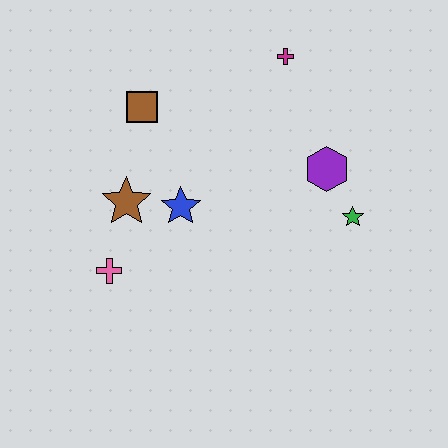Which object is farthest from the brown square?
The green star is farthest from the brown square.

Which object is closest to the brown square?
The brown star is closest to the brown square.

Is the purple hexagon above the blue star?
Yes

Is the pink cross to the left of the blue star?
Yes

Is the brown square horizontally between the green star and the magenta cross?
No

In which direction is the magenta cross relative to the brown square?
The magenta cross is to the right of the brown square.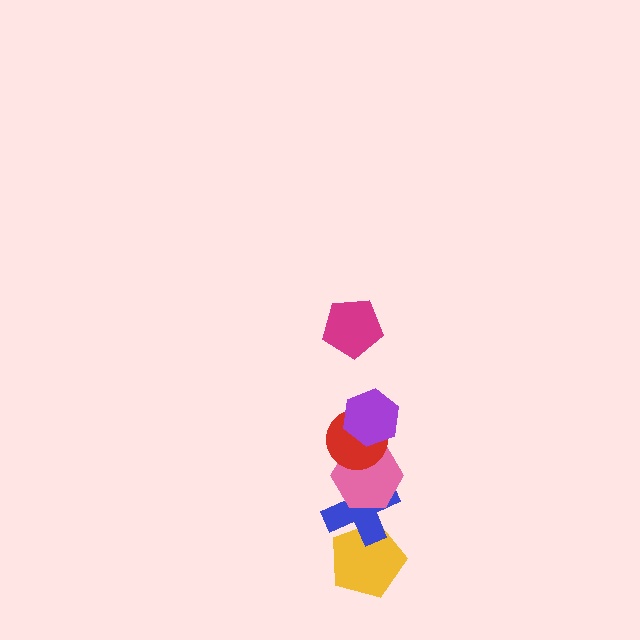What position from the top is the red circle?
The red circle is 3rd from the top.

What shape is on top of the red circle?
The purple hexagon is on top of the red circle.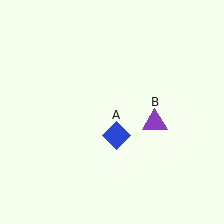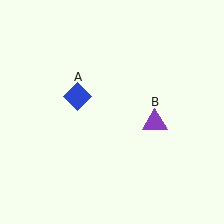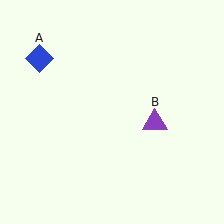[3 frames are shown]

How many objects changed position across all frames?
1 object changed position: blue diamond (object A).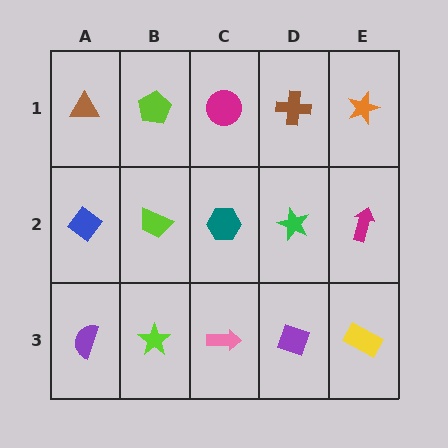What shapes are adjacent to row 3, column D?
A green star (row 2, column D), a pink arrow (row 3, column C), a yellow rectangle (row 3, column E).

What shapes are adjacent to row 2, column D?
A brown cross (row 1, column D), a purple diamond (row 3, column D), a teal hexagon (row 2, column C), a magenta arrow (row 2, column E).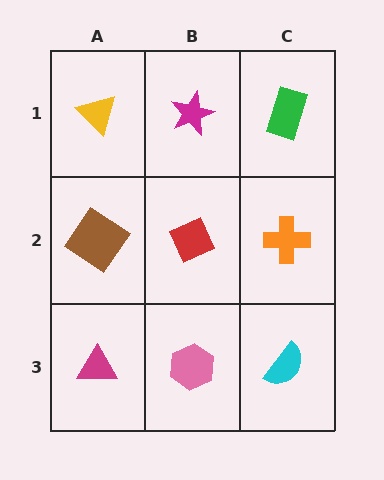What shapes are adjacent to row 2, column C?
A green rectangle (row 1, column C), a cyan semicircle (row 3, column C), a red diamond (row 2, column B).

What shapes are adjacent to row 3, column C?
An orange cross (row 2, column C), a pink hexagon (row 3, column B).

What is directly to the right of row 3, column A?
A pink hexagon.